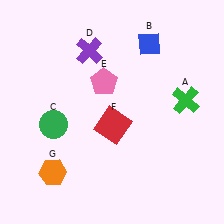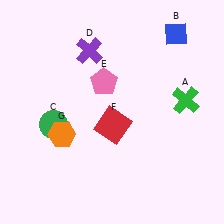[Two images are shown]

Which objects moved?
The objects that moved are: the blue diamond (B), the orange hexagon (G).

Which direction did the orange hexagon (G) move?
The orange hexagon (G) moved up.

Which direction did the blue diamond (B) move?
The blue diamond (B) moved right.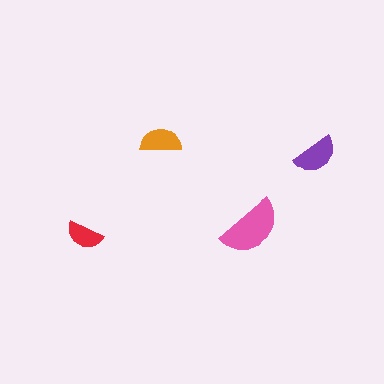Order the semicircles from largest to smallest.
the pink one, the purple one, the orange one, the red one.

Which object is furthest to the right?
The purple semicircle is rightmost.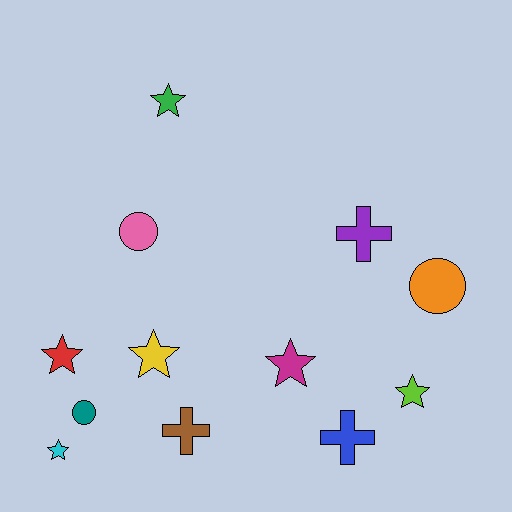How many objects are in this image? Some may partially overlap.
There are 12 objects.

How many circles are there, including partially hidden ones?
There are 3 circles.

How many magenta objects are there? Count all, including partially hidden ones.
There is 1 magenta object.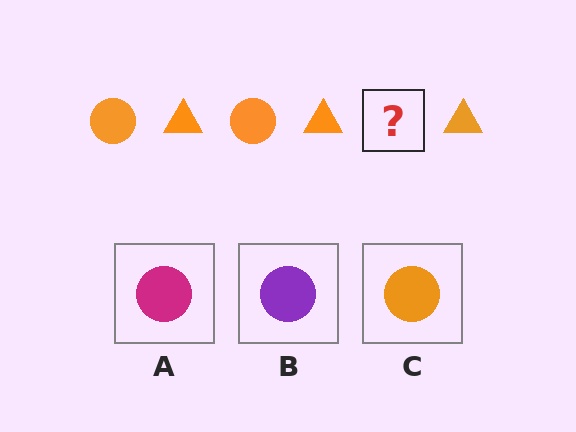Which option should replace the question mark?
Option C.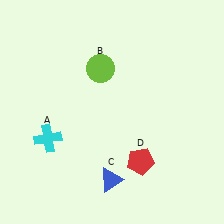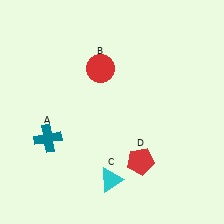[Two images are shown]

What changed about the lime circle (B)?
In Image 1, B is lime. In Image 2, it changed to red.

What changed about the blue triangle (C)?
In Image 1, C is blue. In Image 2, it changed to cyan.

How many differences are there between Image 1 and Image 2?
There are 3 differences between the two images.